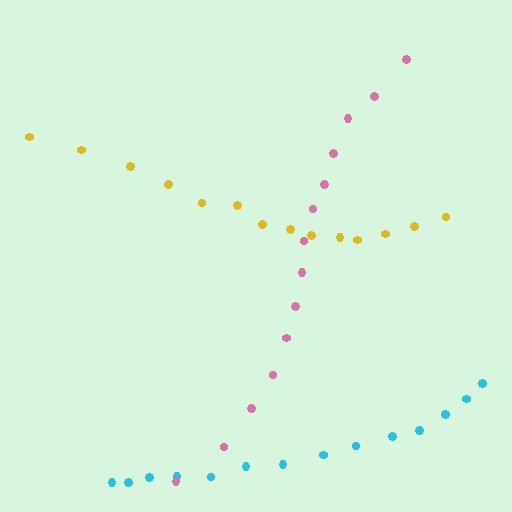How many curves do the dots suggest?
There are 3 distinct paths.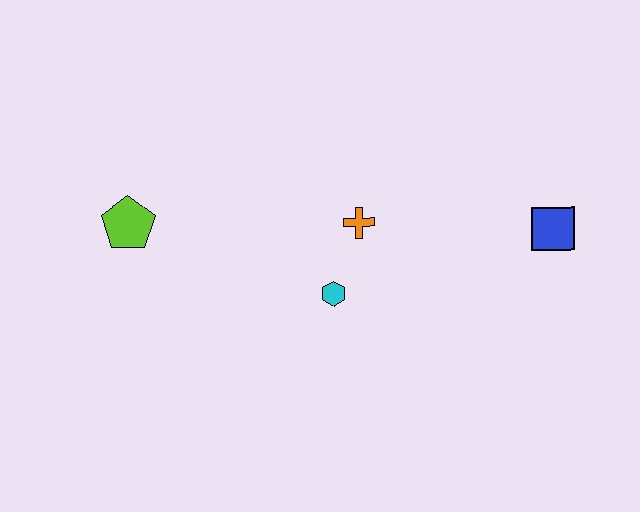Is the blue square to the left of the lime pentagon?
No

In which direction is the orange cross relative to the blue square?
The orange cross is to the left of the blue square.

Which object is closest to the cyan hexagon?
The orange cross is closest to the cyan hexagon.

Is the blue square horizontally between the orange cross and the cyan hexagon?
No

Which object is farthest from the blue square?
The lime pentagon is farthest from the blue square.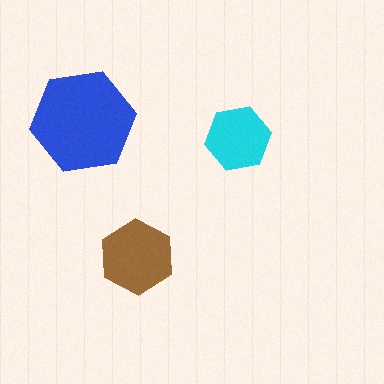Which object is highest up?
The blue hexagon is topmost.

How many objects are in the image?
There are 3 objects in the image.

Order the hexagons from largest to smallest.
the blue one, the brown one, the cyan one.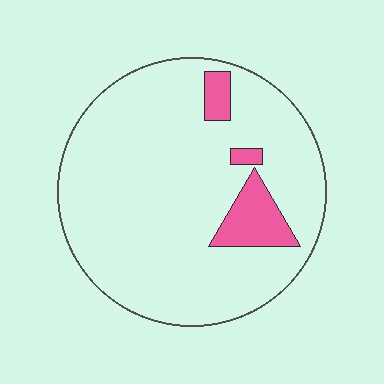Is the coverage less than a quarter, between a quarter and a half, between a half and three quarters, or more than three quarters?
Less than a quarter.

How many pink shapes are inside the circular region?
3.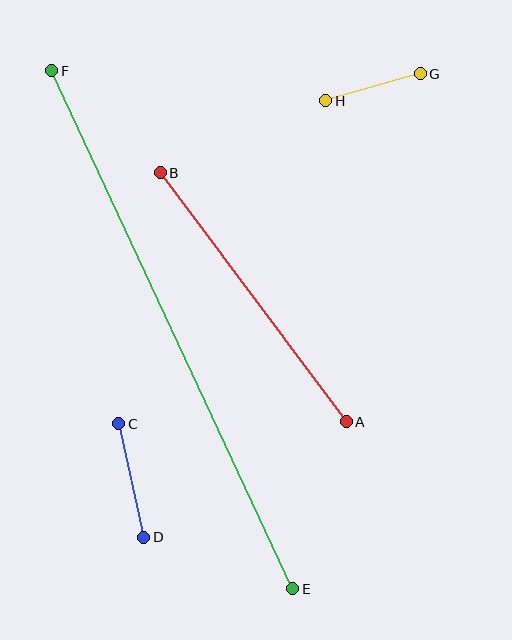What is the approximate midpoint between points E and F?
The midpoint is at approximately (172, 330) pixels.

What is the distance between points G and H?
The distance is approximately 98 pixels.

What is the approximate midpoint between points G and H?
The midpoint is at approximately (373, 87) pixels.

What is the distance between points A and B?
The distance is approximately 311 pixels.